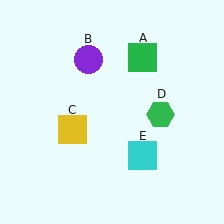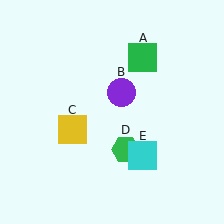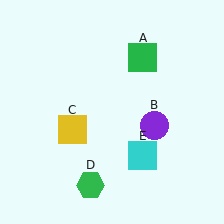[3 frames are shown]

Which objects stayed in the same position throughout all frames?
Green square (object A) and yellow square (object C) and cyan square (object E) remained stationary.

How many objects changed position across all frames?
2 objects changed position: purple circle (object B), green hexagon (object D).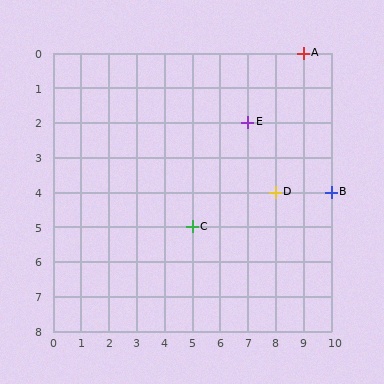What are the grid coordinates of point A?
Point A is at grid coordinates (9, 0).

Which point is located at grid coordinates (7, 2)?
Point E is at (7, 2).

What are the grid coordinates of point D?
Point D is at grid coordinates (8, 4).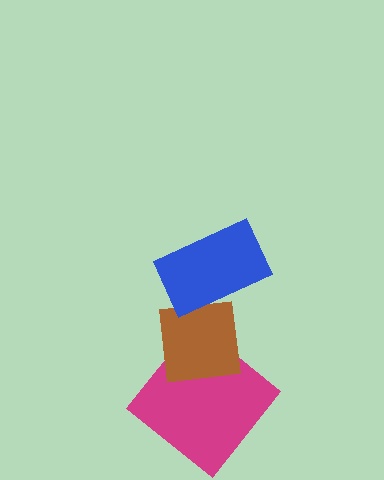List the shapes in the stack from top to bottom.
From top to bottom: the blue rectangle, the brown square, the magenta diamond.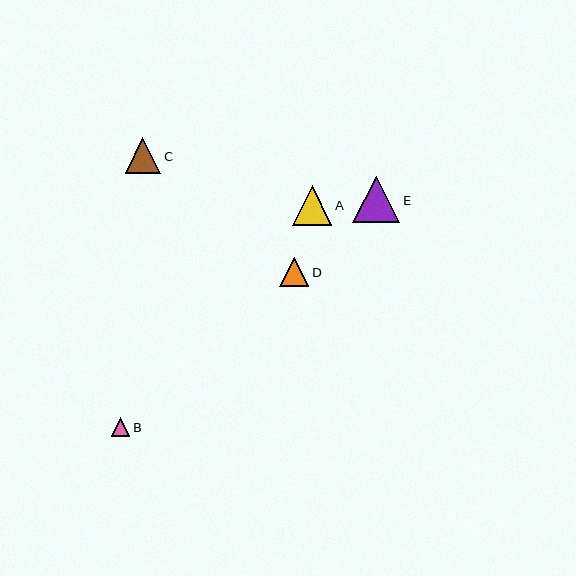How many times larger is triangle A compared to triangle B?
Triangle A is approximately 2.1 times the size of triangle B.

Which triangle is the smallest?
Triangle B is the smallest with a size of approximately 19 pixels.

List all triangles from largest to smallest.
From largest to smallest: E, A, C, D, B.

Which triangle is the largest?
Triangle E is the largest with a size of approximately 47 pixels.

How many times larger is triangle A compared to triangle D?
Triangle A is approximately 1.3 times the size of triangle D.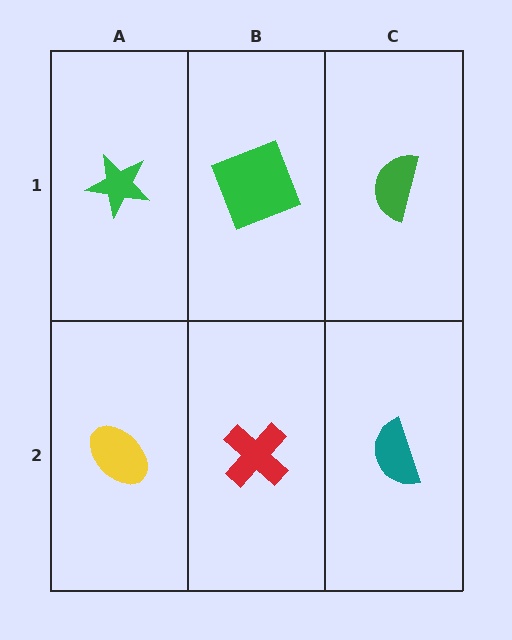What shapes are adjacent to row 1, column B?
A red cross (row 2, column B), a green star (row 1, column A), a green semicircle (row 1, column C).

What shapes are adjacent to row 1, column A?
A yellow ellipse (row 2, column A), a green square (row 1, column B).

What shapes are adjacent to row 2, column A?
A green star (row 1, column A), a red cross (row 2, column B).